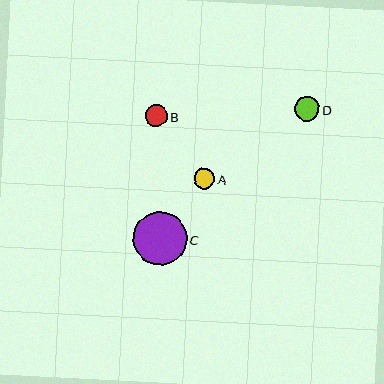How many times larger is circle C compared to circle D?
Circle C is approximately 2.2 times the size of circle D.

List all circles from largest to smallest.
From largest to smallest: C, D, B, A.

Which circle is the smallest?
Circle A is the smallest with a size of approximately 20 pixels.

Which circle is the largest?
Circle C is the largest with a size of approximately 53 pixels.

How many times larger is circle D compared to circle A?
Circle D is approximately 1.2 times the size of circle A.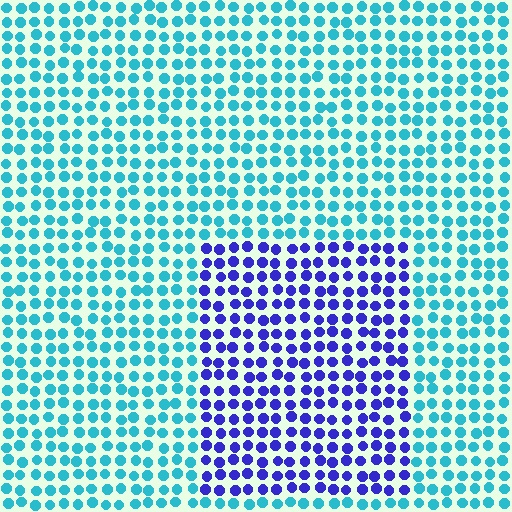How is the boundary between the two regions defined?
The boundary is defined purely by a slight shift in hue (about 58 degrees). Spacing, size, and orientation are identical on both sides.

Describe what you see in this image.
The image is filled with small cyan elements in a uniform arrangement. A rectangle-shaped region is visible where the elements are tinted to a slightly different hue, forming a subtle color boundary.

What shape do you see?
I see a rectangle.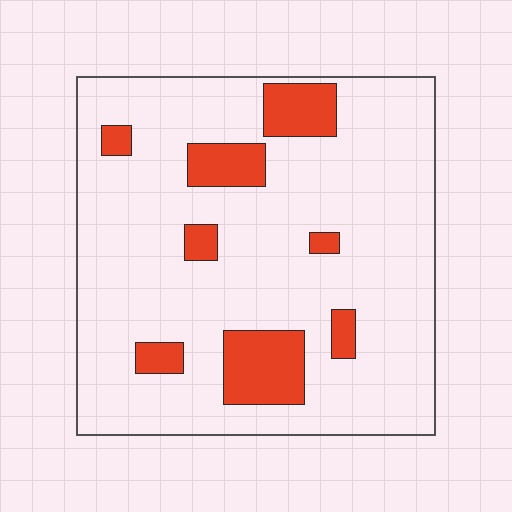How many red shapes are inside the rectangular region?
8.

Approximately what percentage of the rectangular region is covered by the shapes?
Approximately 15%.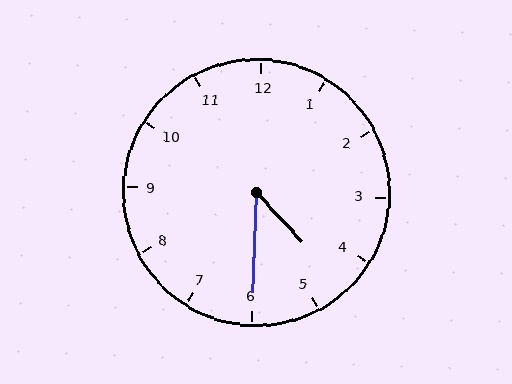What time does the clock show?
4:30.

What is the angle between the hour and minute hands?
Approximately 45 degrees.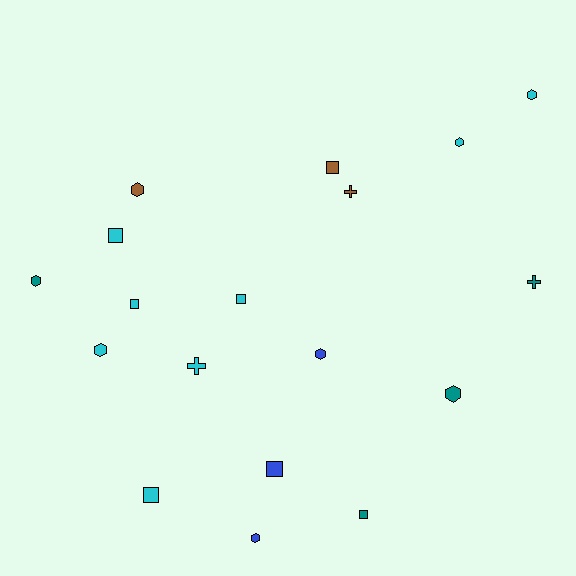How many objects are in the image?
There are 18 objects.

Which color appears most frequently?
Cyan, with 8 objects.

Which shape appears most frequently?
Hexagon, with 8 objects.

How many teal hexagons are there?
There are 2 teal hexagons.